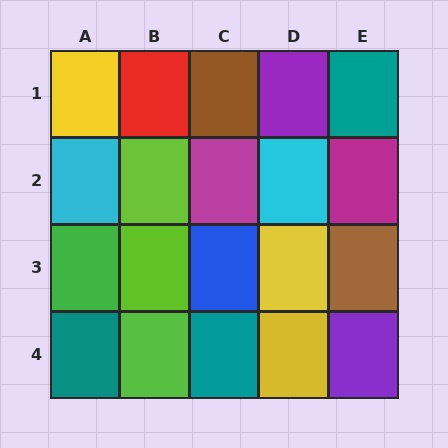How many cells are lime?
3 cells are lime.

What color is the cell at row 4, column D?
Yellow.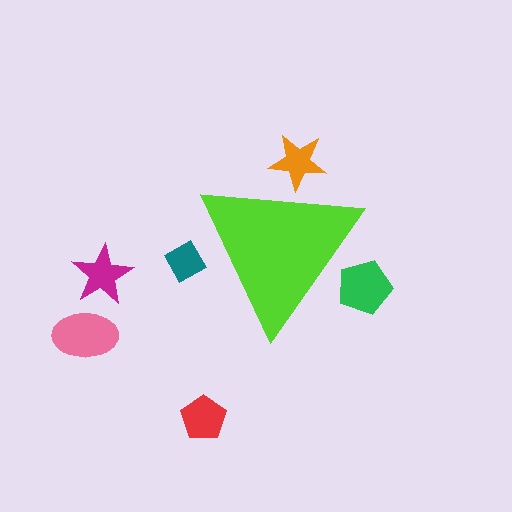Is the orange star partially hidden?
Yes, the orange star is partially hidden behind the lime triangle.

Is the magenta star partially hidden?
No, the magenta star is fully visible.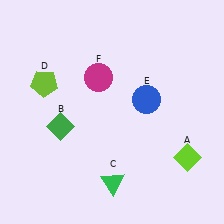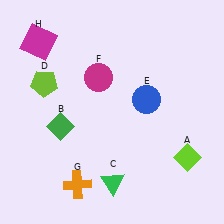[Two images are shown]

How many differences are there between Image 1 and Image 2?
There are 2 differences between the two images.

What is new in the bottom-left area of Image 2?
An orange cross (G) was added in the bottom-left area of Image 2.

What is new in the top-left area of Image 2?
A magenta square (H) was added in the top-left area of Image 2.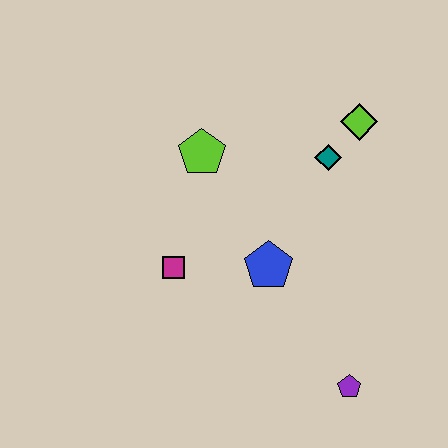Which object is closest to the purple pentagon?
The blue pentagon is closest to the purple pentagon.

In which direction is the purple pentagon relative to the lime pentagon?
The purple pentagon is below the lime pentagon.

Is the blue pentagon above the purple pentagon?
Yes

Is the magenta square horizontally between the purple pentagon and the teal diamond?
No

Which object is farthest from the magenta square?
The lime diamond is farthest from the magenta square.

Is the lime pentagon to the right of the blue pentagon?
No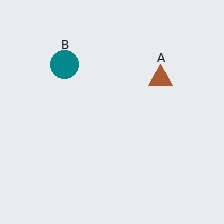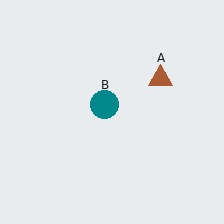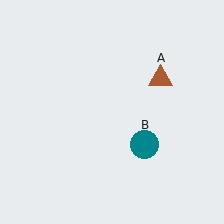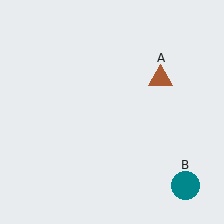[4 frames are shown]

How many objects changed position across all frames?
1 object changed position: teal circle (object B).